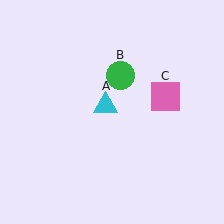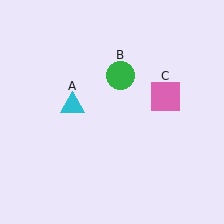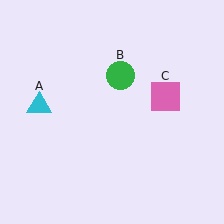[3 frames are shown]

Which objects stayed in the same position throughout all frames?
Green circle (object B) and pink square (object C) remained stationary.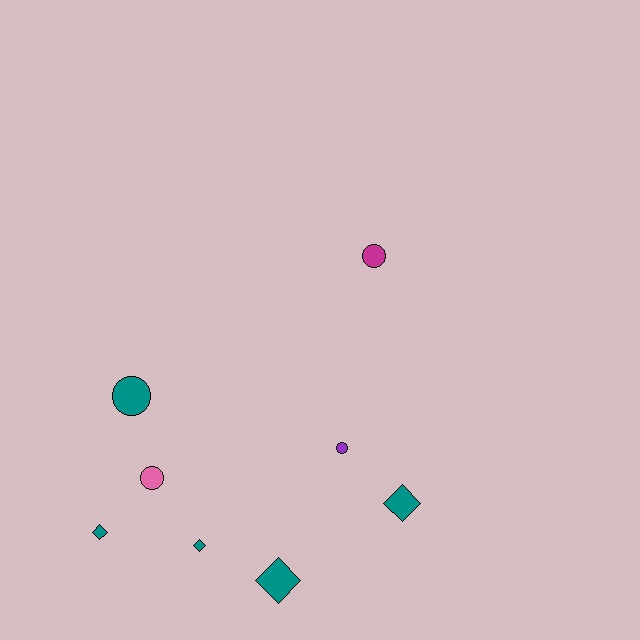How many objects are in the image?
There are 8 objects.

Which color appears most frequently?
Teal, with 5 objects.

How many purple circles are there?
There is 1 purple circle.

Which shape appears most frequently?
Diamond, with 4 objects.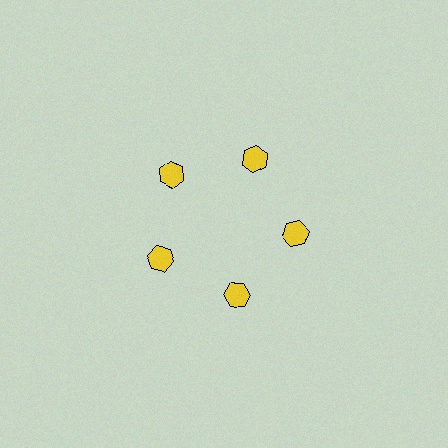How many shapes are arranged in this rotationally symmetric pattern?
There are 5 shapes, arranged in 5 groups of 1.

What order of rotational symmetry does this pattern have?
This pattern has 5-fold rotational symmetry.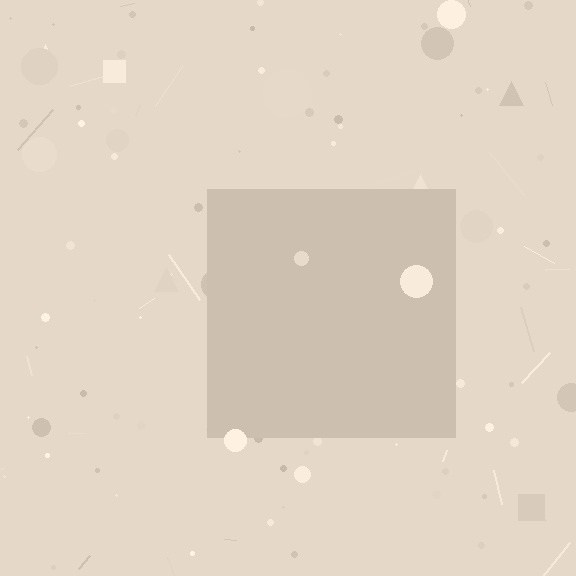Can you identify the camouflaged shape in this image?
The camouflaged shape is a square.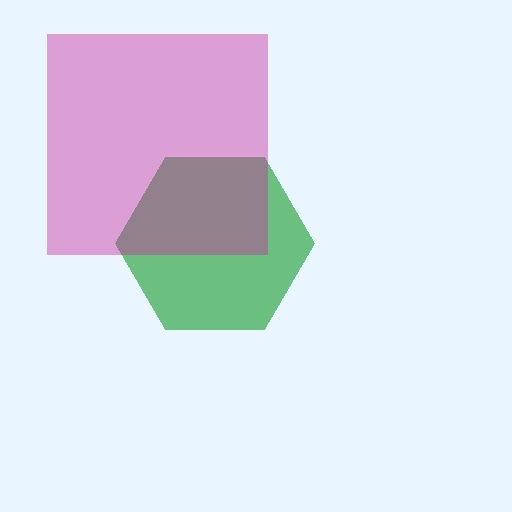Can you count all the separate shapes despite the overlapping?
Yes, there are 2 separate shapes.